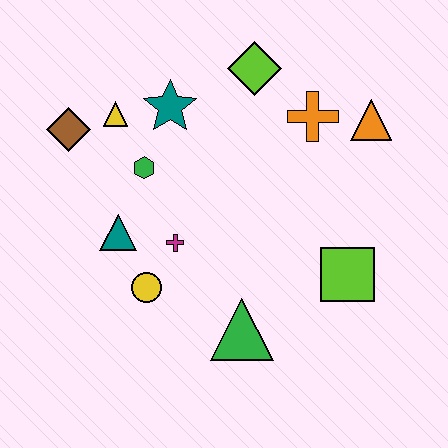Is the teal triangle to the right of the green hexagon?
No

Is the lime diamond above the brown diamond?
Yes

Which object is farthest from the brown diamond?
The lime square is farthest from the brown diamond.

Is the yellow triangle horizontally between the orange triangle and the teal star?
No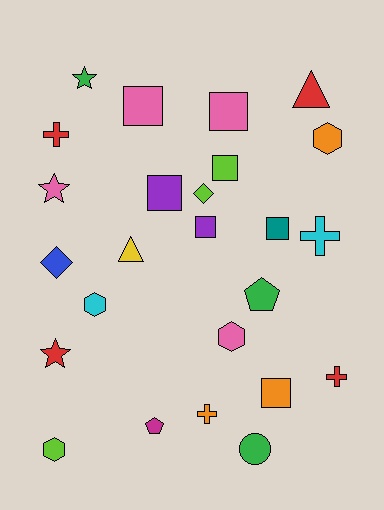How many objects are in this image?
There are 25 objects.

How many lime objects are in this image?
There are 3 lime objects.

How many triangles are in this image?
There are 2 triangles.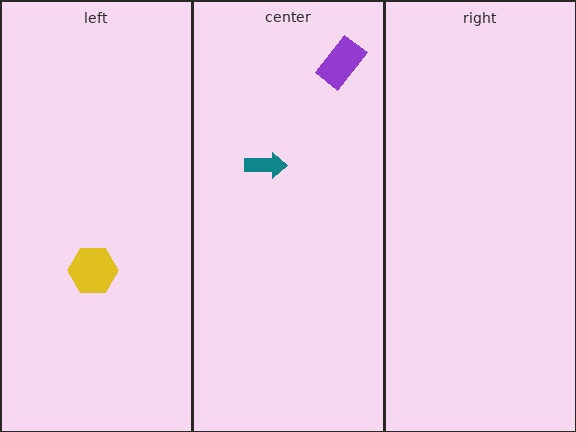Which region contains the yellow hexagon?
The left region.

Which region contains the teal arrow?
The center region.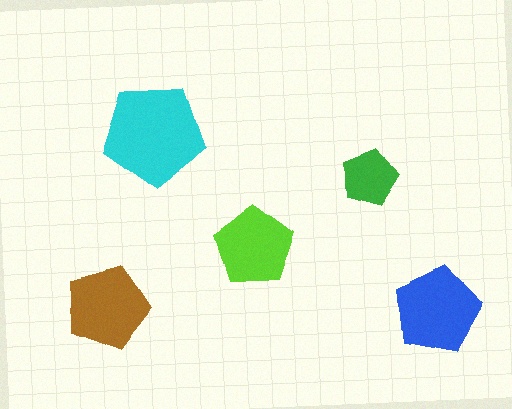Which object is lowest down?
The blue pentagon is bottommost.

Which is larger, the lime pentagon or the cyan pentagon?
The cyan one.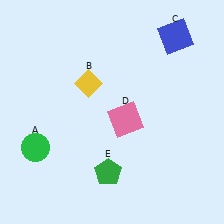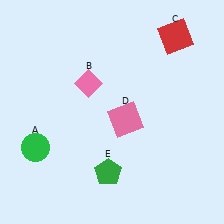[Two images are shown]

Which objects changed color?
B changed from yellow to pink. C changed from blue to red.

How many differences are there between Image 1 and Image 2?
There are 2 differences between the two images.